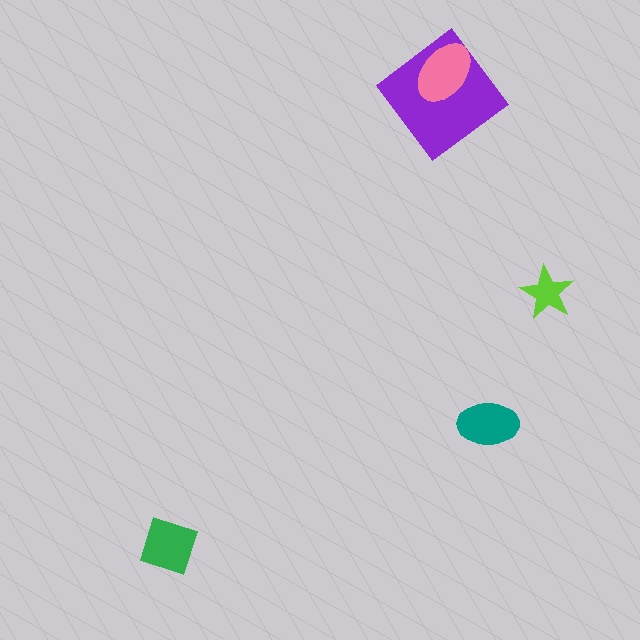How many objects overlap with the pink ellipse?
1 object overlaps with the pink ellipse.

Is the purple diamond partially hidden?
Yes, it is partially covered by another shape.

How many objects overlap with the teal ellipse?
0 objects overlap with the teal ellipse.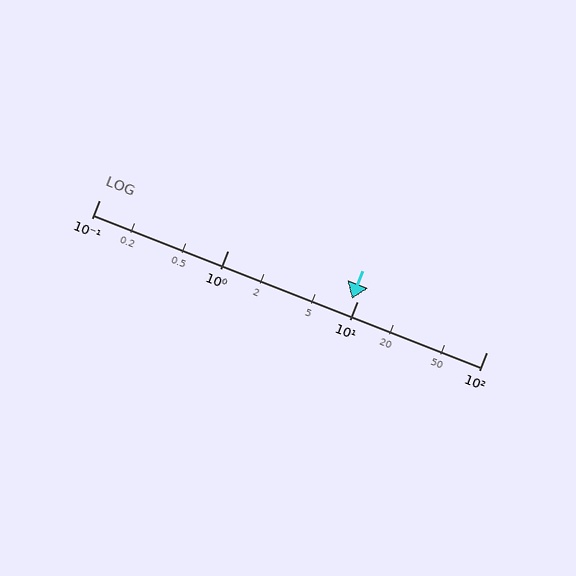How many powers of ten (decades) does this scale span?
The scale spans 3 decades, from 0.1 to 100.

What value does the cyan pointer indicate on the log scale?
The pointer indicates approximately 9.1.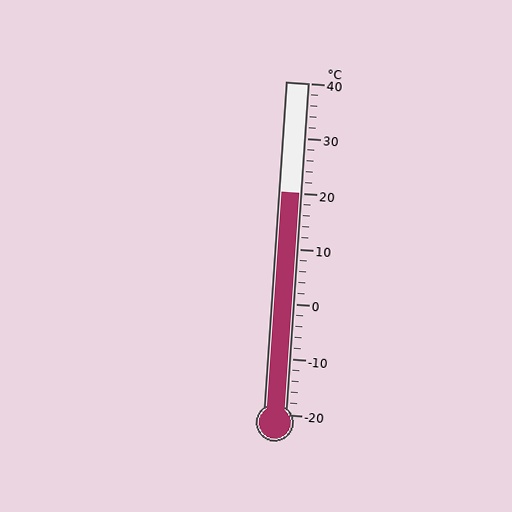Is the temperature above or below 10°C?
The temperature is above 10°C.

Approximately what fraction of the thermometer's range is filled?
The thermometer is filled to approximately 65% of its range.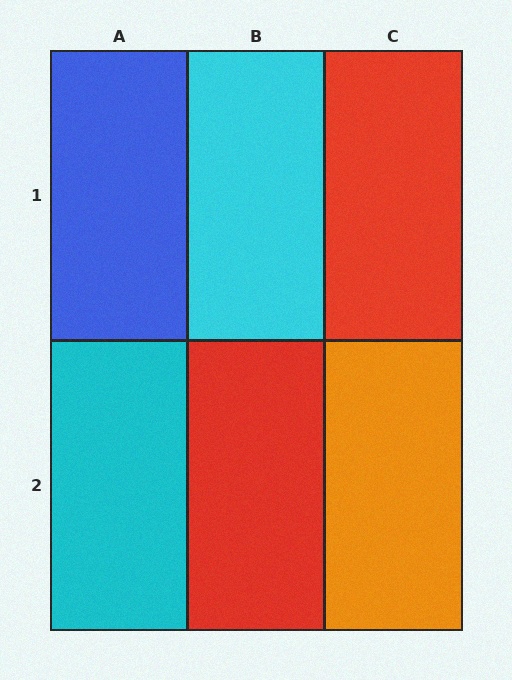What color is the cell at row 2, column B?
Red.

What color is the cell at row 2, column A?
Cyan.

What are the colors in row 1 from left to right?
Blue, cyan, red.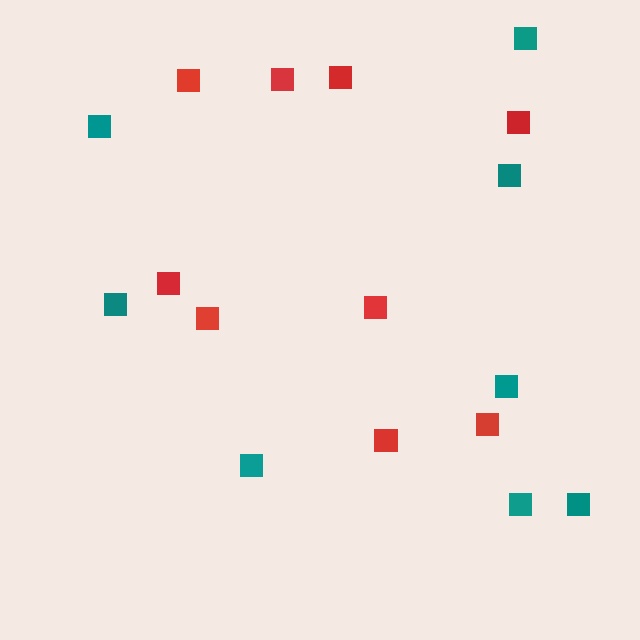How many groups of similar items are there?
There are 2 groups: one group of teal squares (8) and one group of red squares (9).